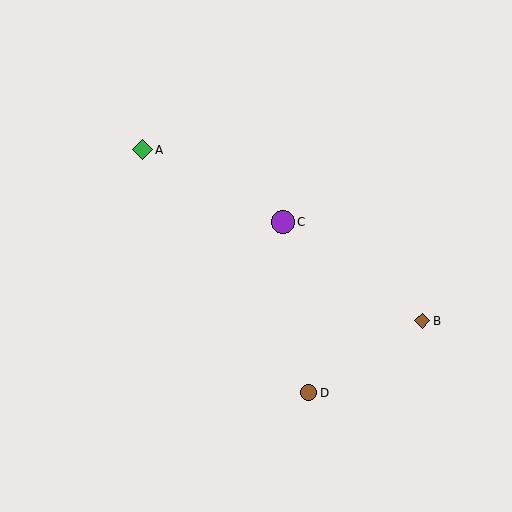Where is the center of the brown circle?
The center of the brown circle is at (309, 393).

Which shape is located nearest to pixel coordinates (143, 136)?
The green diamond (labeled A) at (142, 150) is nearest to that location.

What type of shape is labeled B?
Shape B is a brown diamond.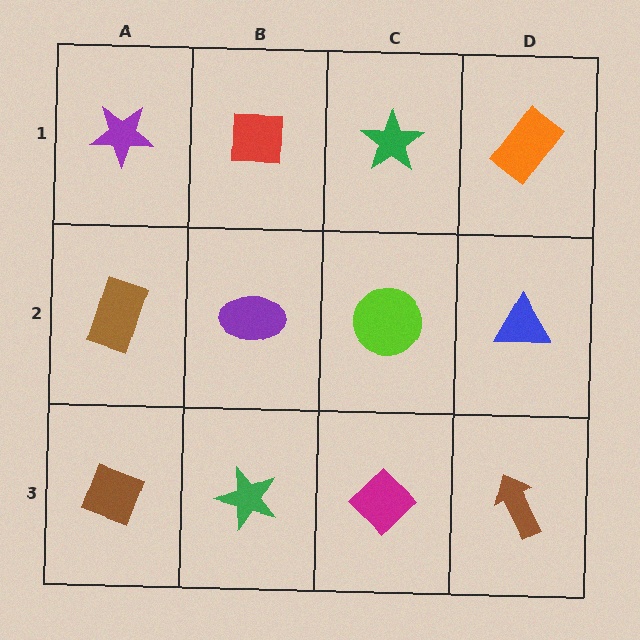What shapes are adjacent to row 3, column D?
A blue triangle (row 2, column D), a magenta diamond (row 3, column C).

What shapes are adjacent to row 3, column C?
A lime circle (row 2, column C), a green star (row 3, column B), a brown arrow (row 3, column D).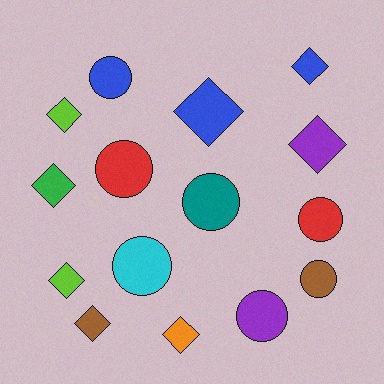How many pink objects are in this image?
There are no pink objects.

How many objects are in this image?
There are 15 objects.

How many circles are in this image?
There are 7 circles.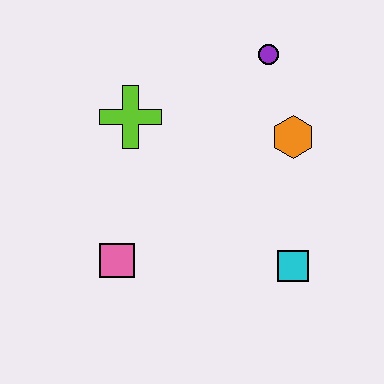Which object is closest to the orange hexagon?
The purple circle is closest to the orange hexagon.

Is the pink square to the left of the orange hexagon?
Yes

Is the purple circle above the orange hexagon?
Yes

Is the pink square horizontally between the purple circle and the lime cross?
No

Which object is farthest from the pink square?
The purple circle is farthest from the pink square.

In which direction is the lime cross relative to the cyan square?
The lime cross is to the left of the cyan square.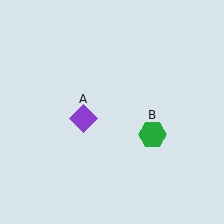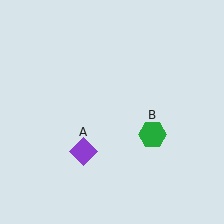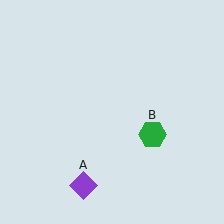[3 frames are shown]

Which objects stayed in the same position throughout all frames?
Green hexagon (object B) remained stationary.